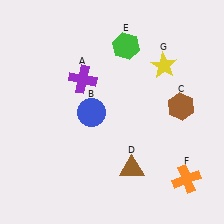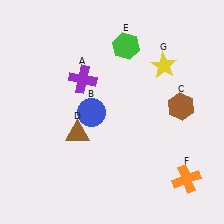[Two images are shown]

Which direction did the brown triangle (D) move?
The brown triangle (D) moved left.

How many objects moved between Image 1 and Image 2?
1 object moved between the two images.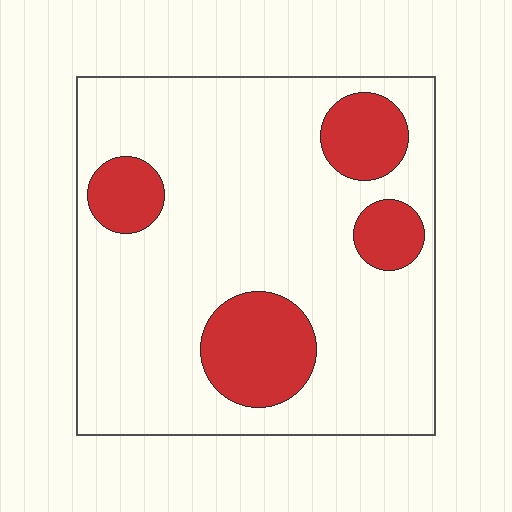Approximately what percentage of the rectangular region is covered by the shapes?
Approximately 20%.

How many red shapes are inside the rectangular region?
4.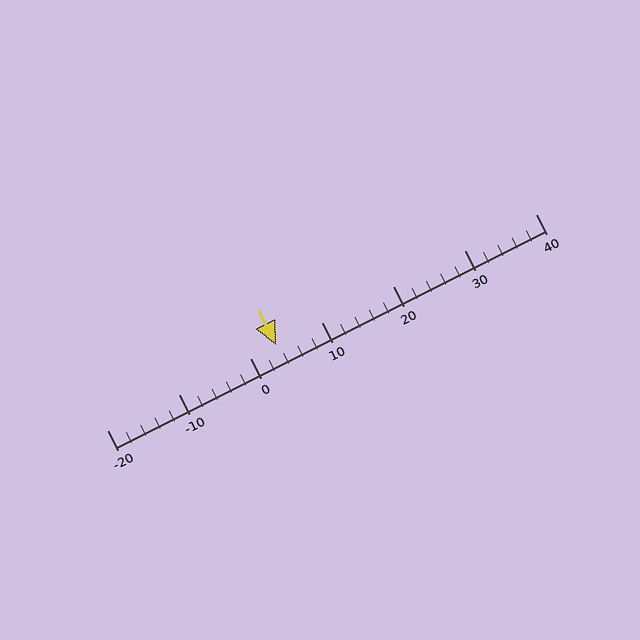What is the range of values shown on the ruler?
The ruler shows values from -20 to 40.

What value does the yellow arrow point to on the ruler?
The yellow arrow points to approximately 4.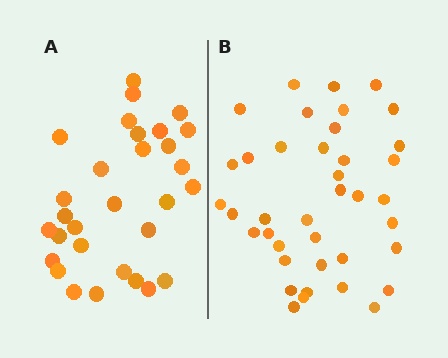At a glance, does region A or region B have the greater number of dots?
Region B (the right region) has more dots.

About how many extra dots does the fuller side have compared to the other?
Region B has roughly 8 or so more dots than region A.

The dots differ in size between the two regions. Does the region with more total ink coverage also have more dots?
No. Region A has more total ink coverage because its dots are larger, but region B actually contains more individual dots. Total area can be misleading — the number of items is what matters here.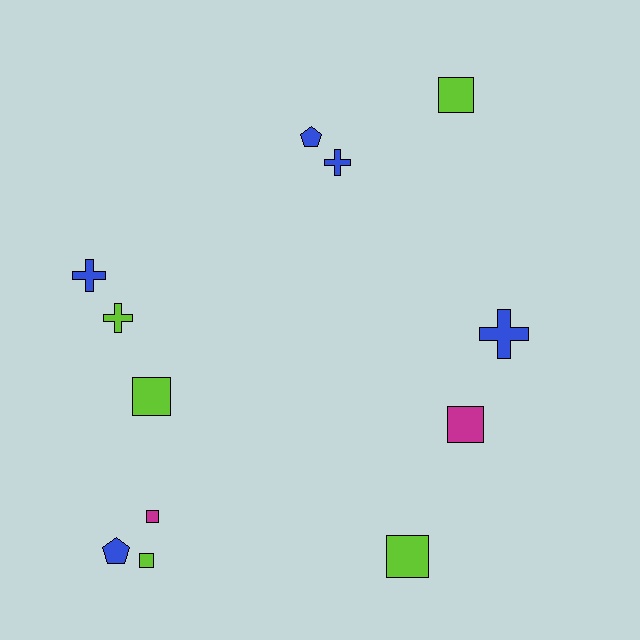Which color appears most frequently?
Blue, with 5 objects.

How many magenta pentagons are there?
There are no magenta pentagons.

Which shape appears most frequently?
Square, with 6 objects.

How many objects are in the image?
There are 12 objects.